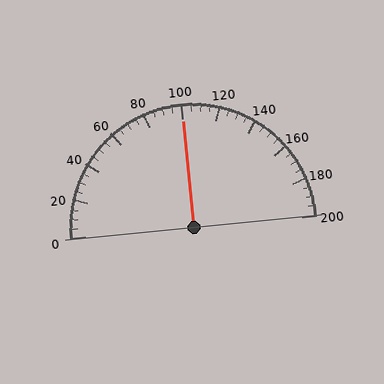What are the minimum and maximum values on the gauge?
The gauge ranges from 0 to 200.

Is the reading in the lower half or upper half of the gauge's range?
The reading is in the upper half of the range (0 to 200).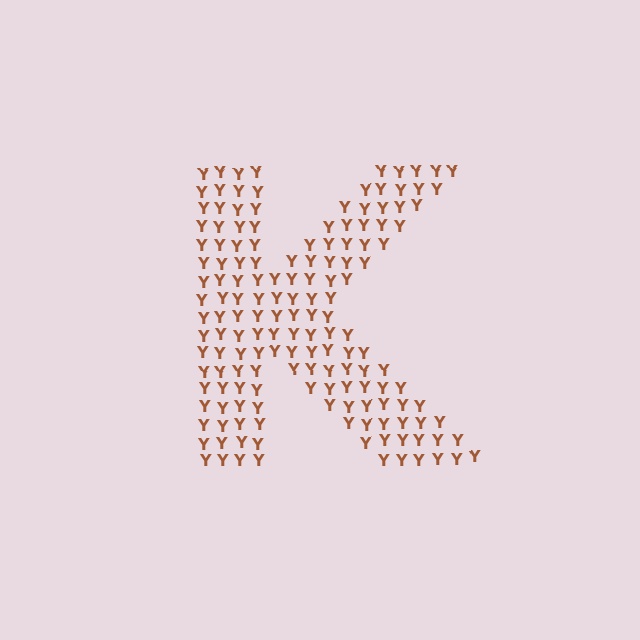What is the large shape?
The large shape is the letter K.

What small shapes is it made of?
It is made of small letter Y's.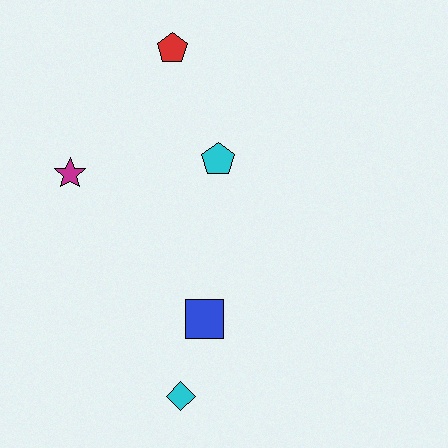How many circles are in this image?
There are no circles.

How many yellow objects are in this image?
There are no yellow objects.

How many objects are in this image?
There are 5 objects.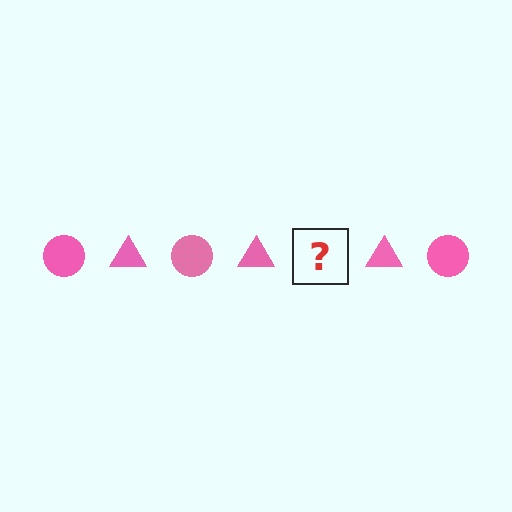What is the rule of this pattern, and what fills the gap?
The rule is that the pattern cycles through circle, triangle shapes in pink. The gap should be filled with a pink circle.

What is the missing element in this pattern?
The missing element is a pink circle.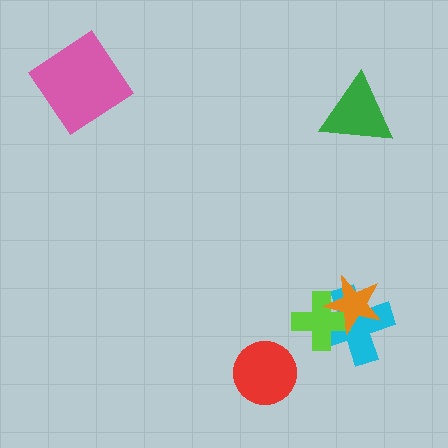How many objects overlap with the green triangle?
0 objects overlap with the green triangle.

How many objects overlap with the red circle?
0 objects overlap with the red circle.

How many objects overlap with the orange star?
2 objects overlap with the orange star.